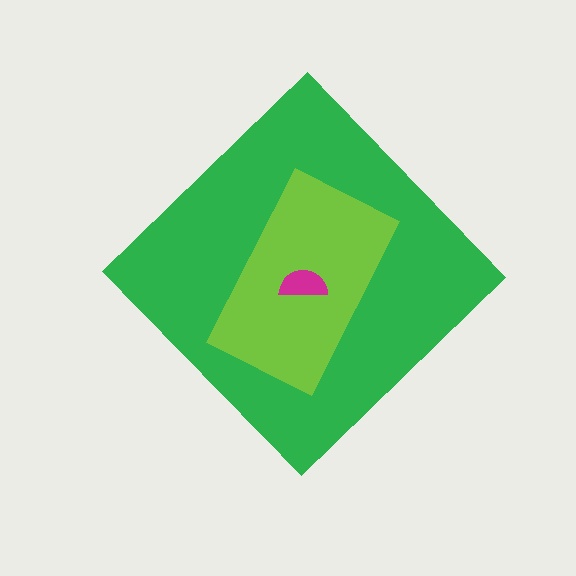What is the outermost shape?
The green diamond.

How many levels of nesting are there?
3.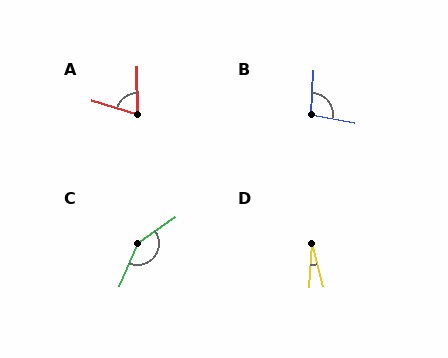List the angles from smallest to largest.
D (17°), A (72°), B (97°), C (147°).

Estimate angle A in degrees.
Approximately 72 degrees.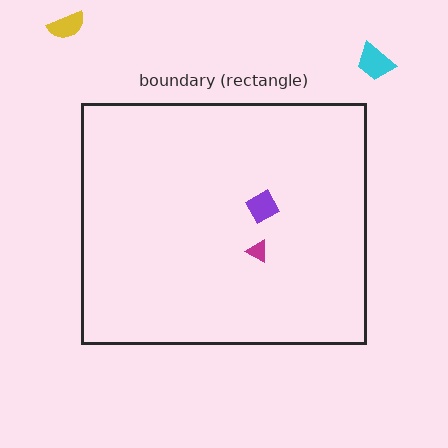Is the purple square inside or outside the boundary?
Inside.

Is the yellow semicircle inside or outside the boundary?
Outside.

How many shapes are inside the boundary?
2 inside, 2 outside.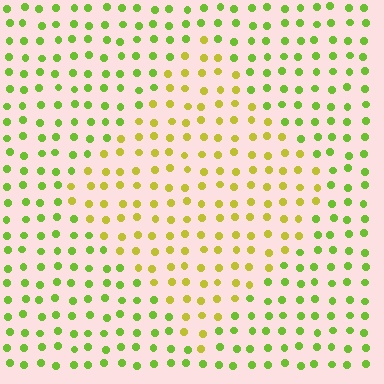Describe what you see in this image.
The image is filled with small lime elements in a uniform arrangement. A diamond-shaped region is visible where the elements are tinted to a slightly different hue, forming a subtle color boundary.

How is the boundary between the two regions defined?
The boundary is defined purely by a slight shift in hue (about 34 degrees). Spacing, size, and orientation are identical on both sides.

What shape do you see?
I see a diamond.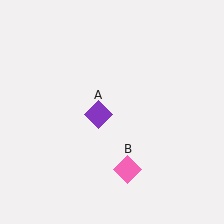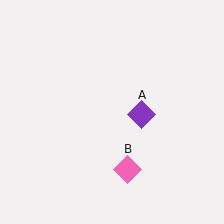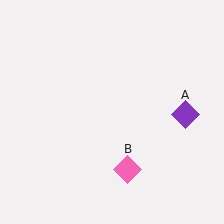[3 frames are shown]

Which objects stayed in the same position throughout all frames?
Pink diamond (object B) remained stationary.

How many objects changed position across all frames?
1 object changed position: purple diamond (object A).